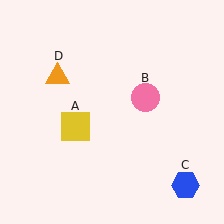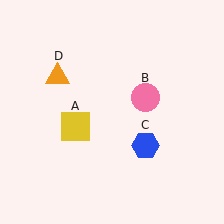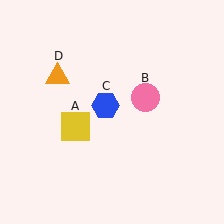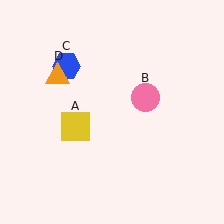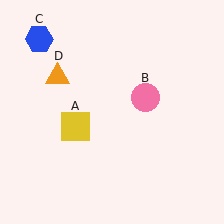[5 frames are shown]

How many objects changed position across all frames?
1 object changed position: blue hexagon (object C).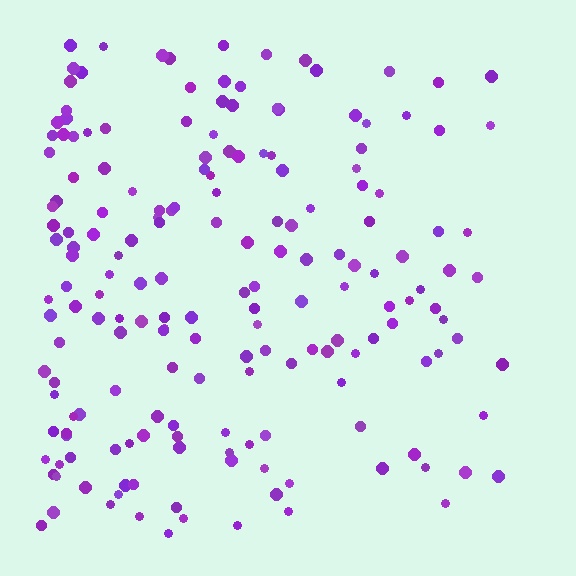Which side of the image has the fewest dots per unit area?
The right.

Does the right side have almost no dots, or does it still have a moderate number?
Still a moderate number, just noticeably fewer than the left.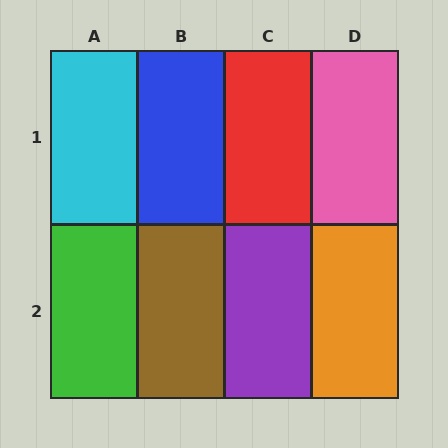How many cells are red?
1 cell is red.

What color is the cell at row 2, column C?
Purple.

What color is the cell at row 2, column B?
Brown.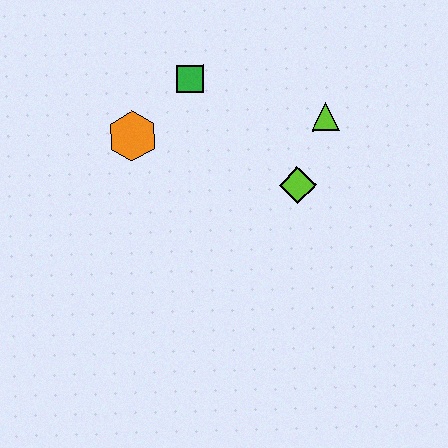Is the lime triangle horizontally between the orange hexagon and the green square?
No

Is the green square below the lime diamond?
No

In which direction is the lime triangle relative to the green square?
The lime triangle is to the right of the green square.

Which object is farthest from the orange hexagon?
The lime triangle is farthest from the orange hexagon.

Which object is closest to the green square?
The orange hexagon is closest to the green square.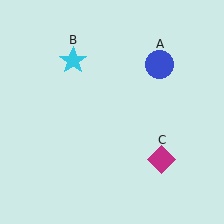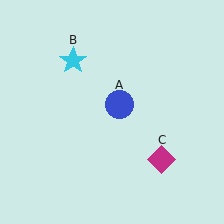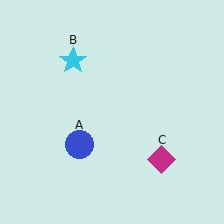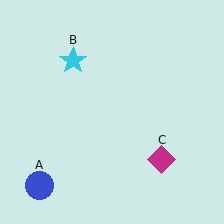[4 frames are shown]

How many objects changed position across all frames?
1 object changed position: blue circle (object A).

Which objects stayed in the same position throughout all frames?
Cyan star (object B) and magenta diamond (object C) remained stationary.